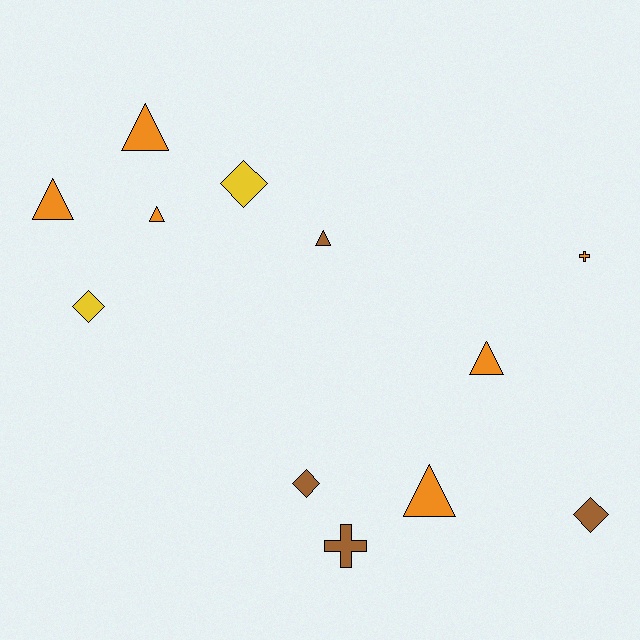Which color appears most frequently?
Orange, with 6 objects.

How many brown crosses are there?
There is 1 brown cross.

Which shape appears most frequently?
Triangle, with 6 objects.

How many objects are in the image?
There are 12 objects.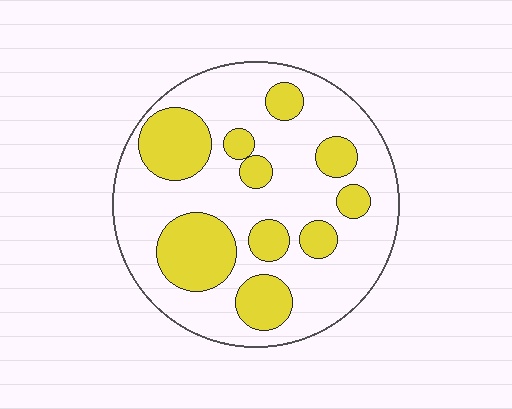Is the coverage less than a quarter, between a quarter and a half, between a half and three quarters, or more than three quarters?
Between a quarter and a half.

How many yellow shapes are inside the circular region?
10.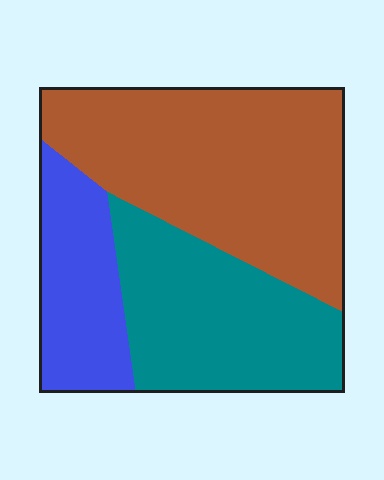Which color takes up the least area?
Blue, at roughly 20%.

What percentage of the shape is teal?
Teal takes up about one third (1/3) of the shape.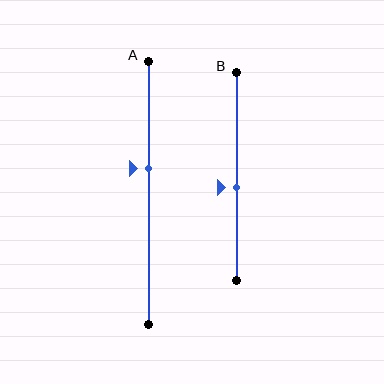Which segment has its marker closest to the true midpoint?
Segment B has its marker closest to the true midpoint.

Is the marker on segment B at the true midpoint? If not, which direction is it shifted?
No, the marker on segment B is shifted downward by about 5% of the segment length.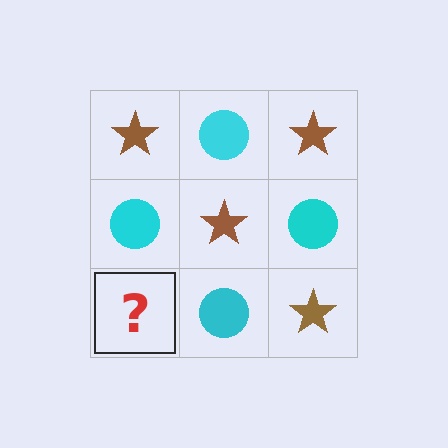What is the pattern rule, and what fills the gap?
The rule is that it alternates brown star and cyan circle in a checkerboard pattern. The gap should be filled with a brown star.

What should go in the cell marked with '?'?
The missing cell should contain a brown star.